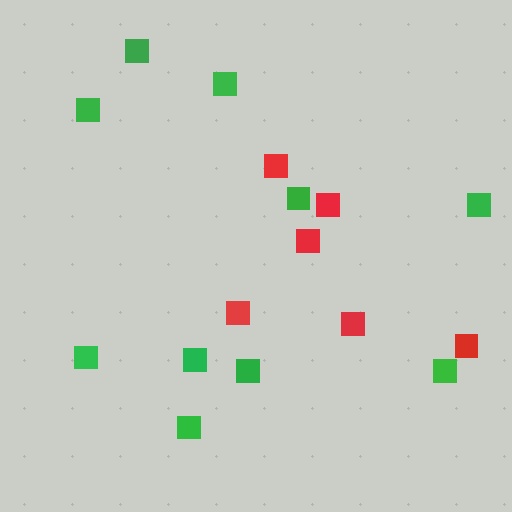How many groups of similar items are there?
There are 2 groups: one group of green squares (10) and one group of red squares (6).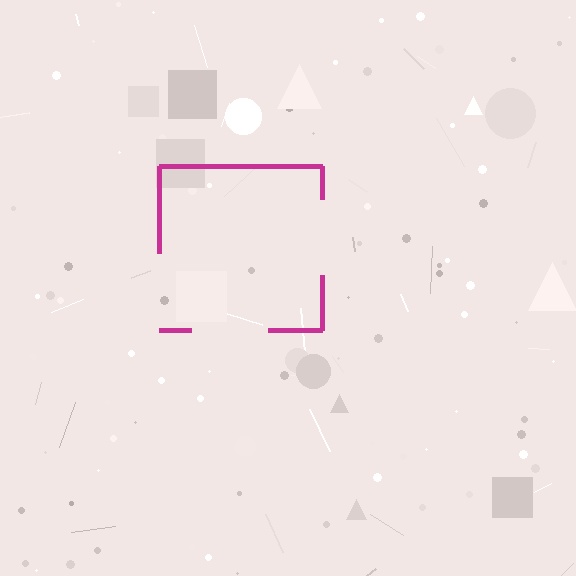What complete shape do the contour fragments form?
The contour fragments form a square.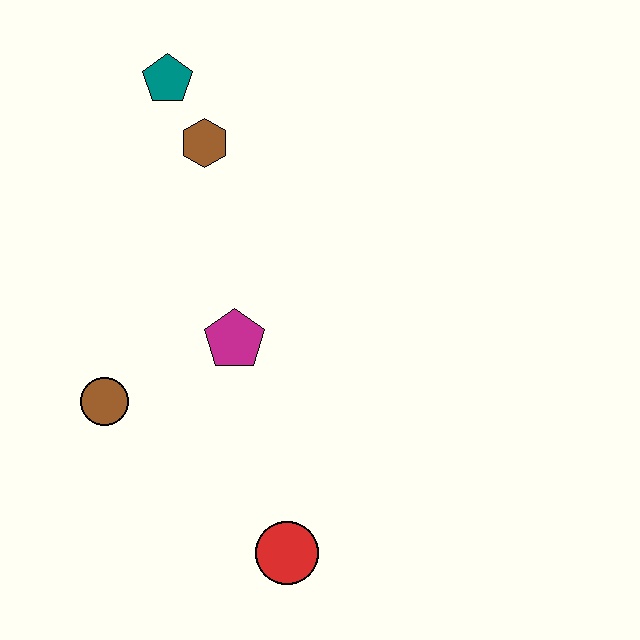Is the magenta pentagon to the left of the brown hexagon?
No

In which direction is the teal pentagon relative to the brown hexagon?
The teal pentagon is above the brown hexagon.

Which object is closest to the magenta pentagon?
The brown circle is closest to the magenta pentagon.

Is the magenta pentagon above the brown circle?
Yes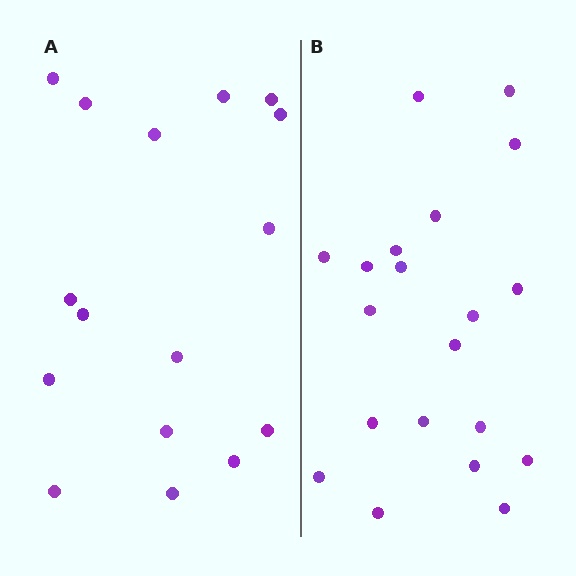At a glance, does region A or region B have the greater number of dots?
Region B (the right region) has more dots.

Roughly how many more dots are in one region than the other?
Region B has about 4 more dots than region A.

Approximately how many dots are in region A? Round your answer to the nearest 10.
About 20 dots. (The exact count is 16, which rounds to 20.)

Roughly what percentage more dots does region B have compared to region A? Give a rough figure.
About 25% more.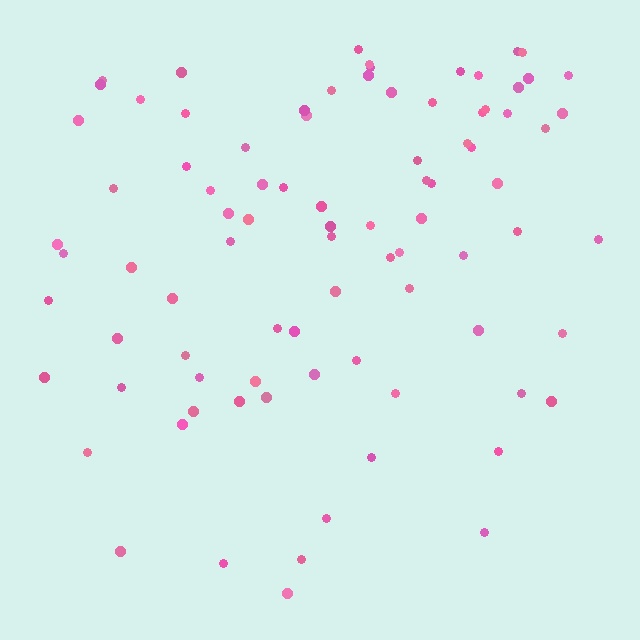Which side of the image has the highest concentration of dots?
The top.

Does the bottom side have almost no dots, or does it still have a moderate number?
Still a moderate number, just noticeably fewer than the top.